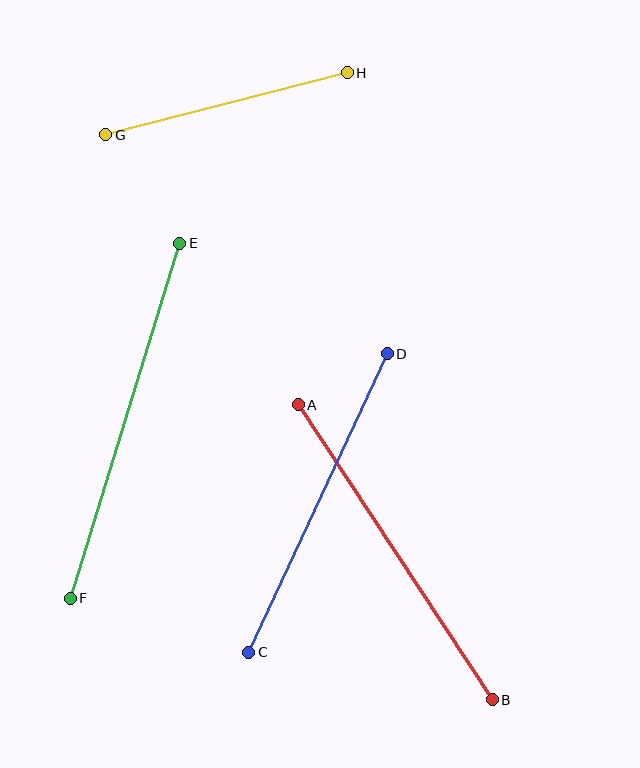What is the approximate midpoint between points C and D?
The midpoint is at approximately (318, 503) pixels.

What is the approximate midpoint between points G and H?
The midpoint is at approximately (227, 104) pixels.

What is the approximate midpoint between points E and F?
The midpoint is at approximately (125, 421) pixels.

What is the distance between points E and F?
The distance is approximately 371 pixels.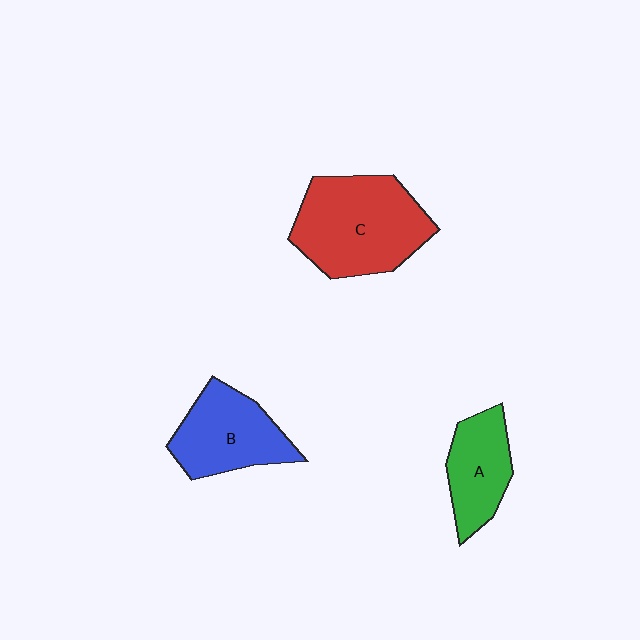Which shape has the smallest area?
Shape A (green).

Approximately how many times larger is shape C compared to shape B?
Approximately 1.4 times.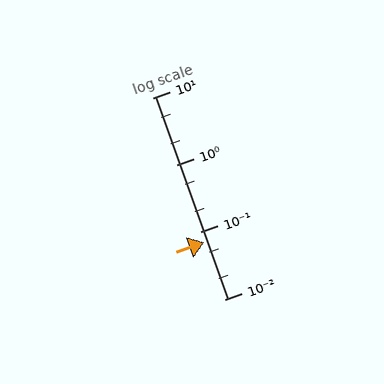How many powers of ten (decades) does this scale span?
The scale spans 3 decades, from 0.01 to 10.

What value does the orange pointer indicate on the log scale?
The pointer indicates approximately 0.071.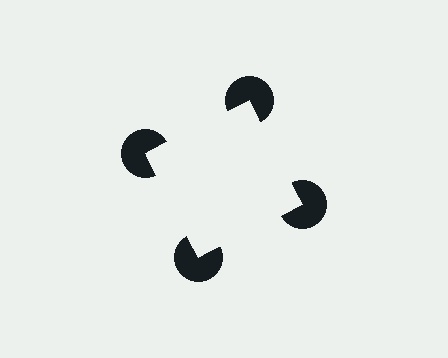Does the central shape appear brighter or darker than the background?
It typically appears slightly brighter than the background, even though no actual brightness change is drawn.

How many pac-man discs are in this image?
There are 4 — one at each vertex of the illusory square.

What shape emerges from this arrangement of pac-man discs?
An illusory square — its edges are inferred from the aligned wedge cuts in the pac-man discs, not physically drawn.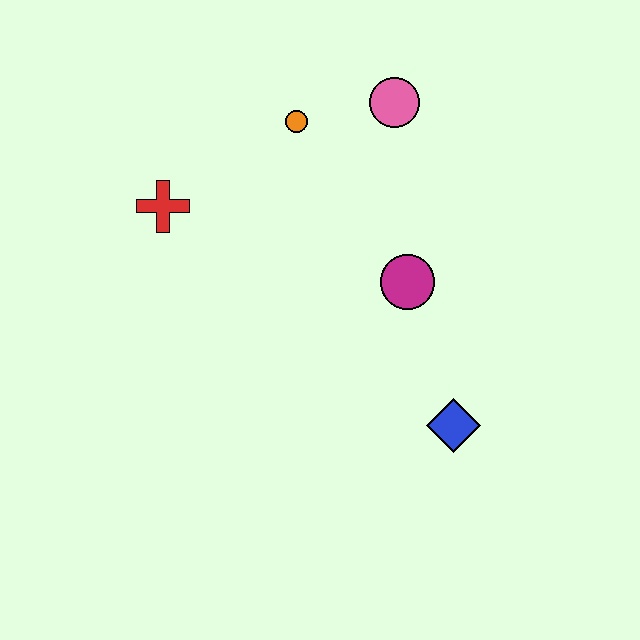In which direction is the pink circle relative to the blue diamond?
The pink circle is above the blue diamond.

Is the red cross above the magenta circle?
Yes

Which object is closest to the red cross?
The orange circle is closest to the red cross.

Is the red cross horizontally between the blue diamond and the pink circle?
No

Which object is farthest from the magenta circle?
The red cross is farthest from the magenta circle.